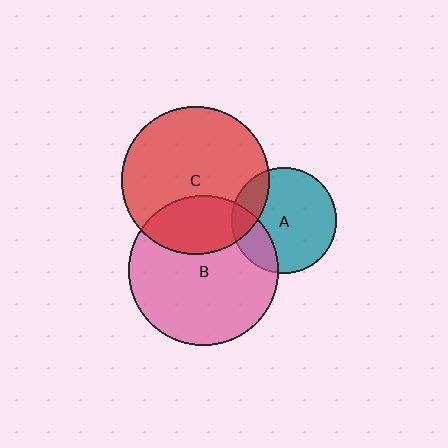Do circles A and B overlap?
Yes.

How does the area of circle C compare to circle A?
Approximately 2.0 times.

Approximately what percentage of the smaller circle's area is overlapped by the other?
Approximately 20%.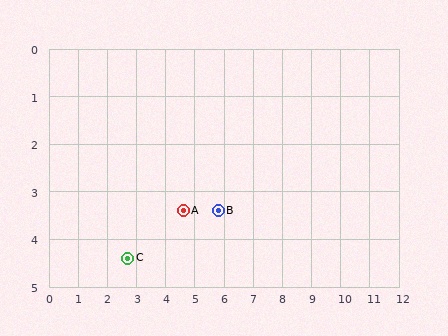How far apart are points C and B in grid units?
Points C and B are about 3.3 grid units apart.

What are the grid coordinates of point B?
Point B is at approximately (5.8, 3.4).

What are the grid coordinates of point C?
Point C is at approximately (2.7, 4.4).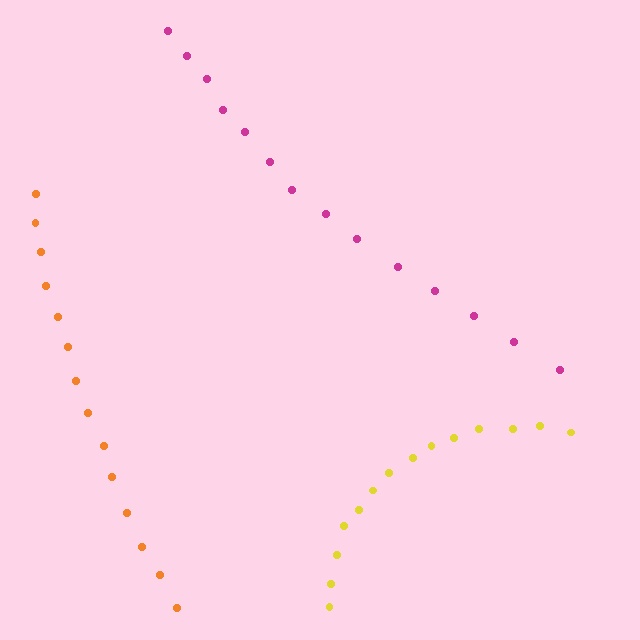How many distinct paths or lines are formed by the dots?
There are 3 distinct paths.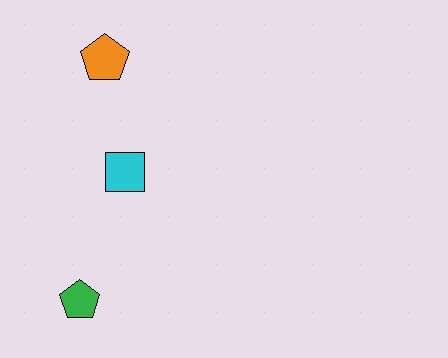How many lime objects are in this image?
There are no lime objects.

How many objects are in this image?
There are 3 objects.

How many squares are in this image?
There is 1 square.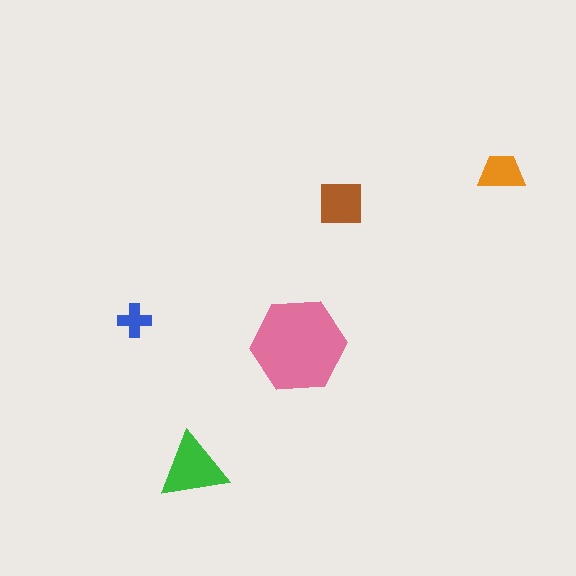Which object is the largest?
The pink hexagon.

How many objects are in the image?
There are 5 objects in the image.